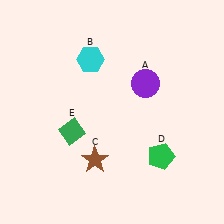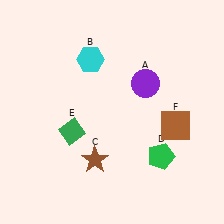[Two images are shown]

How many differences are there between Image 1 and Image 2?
There is 1 difference between the two images.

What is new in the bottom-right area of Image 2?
A brown square (F) was added in the bottom-right area of Image 2.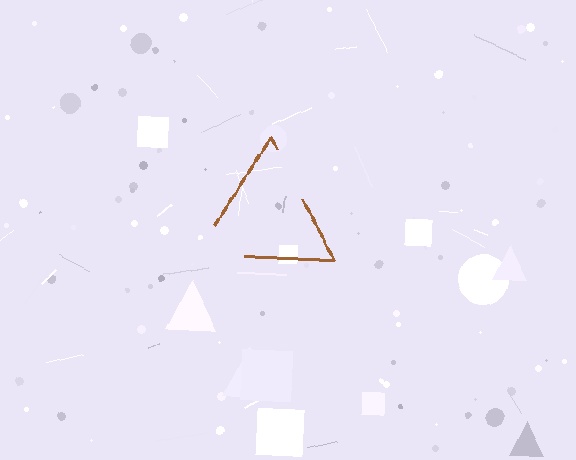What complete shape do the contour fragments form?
The contour fragments form a triangle.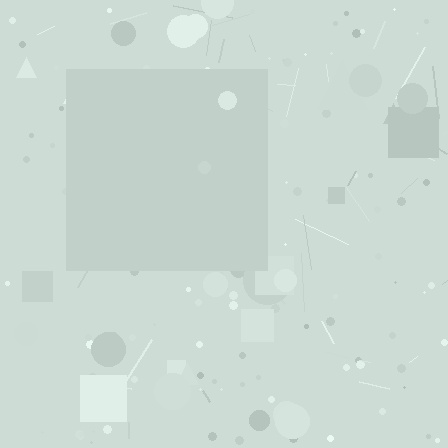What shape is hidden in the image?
A square is hidden in the image.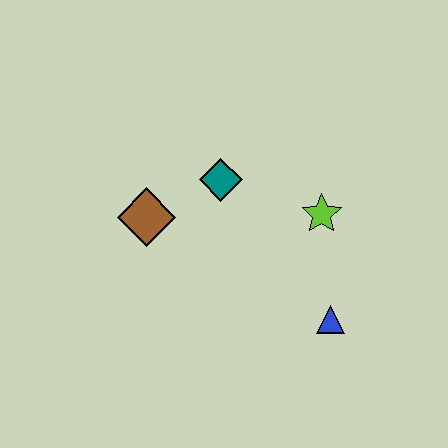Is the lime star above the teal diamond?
No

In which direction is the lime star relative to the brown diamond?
The lime star is to the right of the brown diamond.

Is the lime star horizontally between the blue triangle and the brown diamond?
Yes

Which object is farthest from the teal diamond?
The blue triangle is farthest from the teal diamond.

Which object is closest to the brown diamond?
The teal diamond is closest to the brown diamond.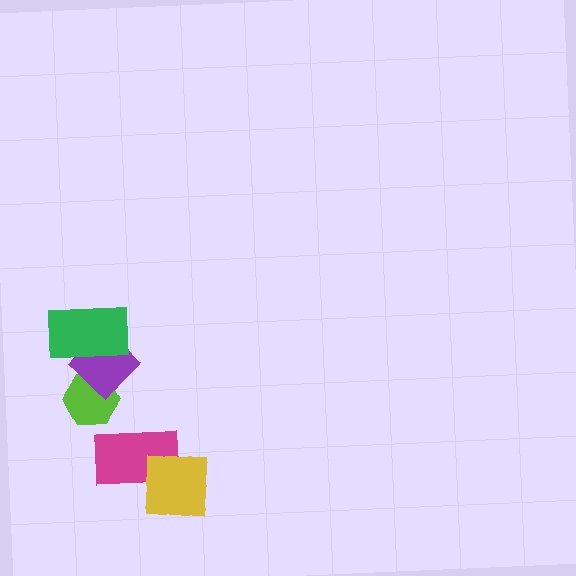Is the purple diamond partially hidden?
Yes, it is partially covered by another shape.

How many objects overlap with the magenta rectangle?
1 object overlaps with the magenta rectangle.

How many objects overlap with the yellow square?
1 object overlaps with the yellow square.